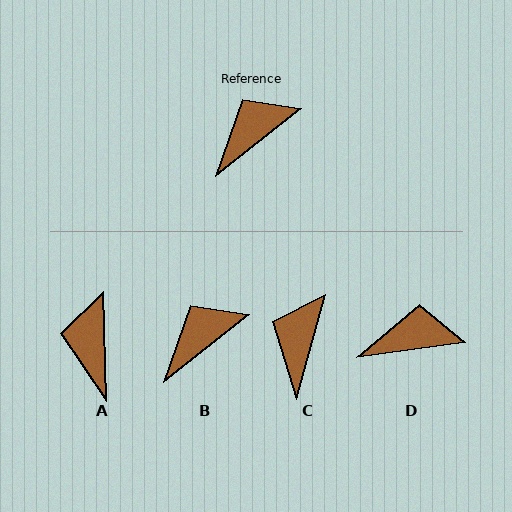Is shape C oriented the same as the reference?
No, it is off by about 36 degrees.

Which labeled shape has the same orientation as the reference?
B.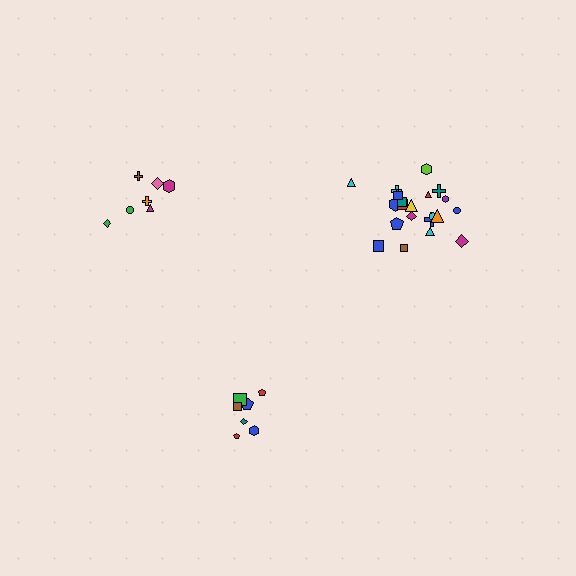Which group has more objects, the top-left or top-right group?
The top-right group.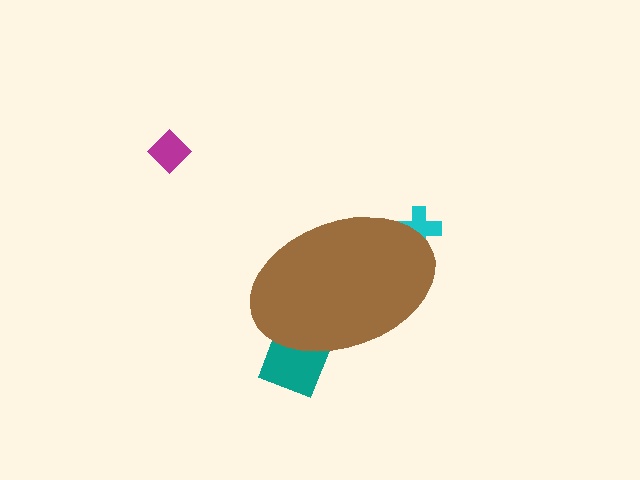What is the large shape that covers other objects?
A brown ellipse.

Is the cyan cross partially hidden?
Yes, the cyan cross is partially hidden behind the brown ellipse.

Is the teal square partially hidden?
Yes, the teal square is partially hidden behind the brown ellipse.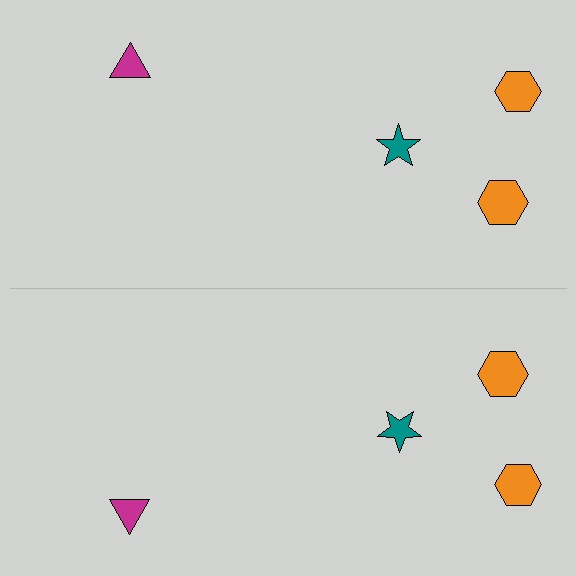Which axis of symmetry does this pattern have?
The pattern has a horizontal axis of symmetry running through the center of the image.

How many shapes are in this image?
There are 8 shapes in this image.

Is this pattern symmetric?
Yes, this pattern has bilateral (reflection) symmetry.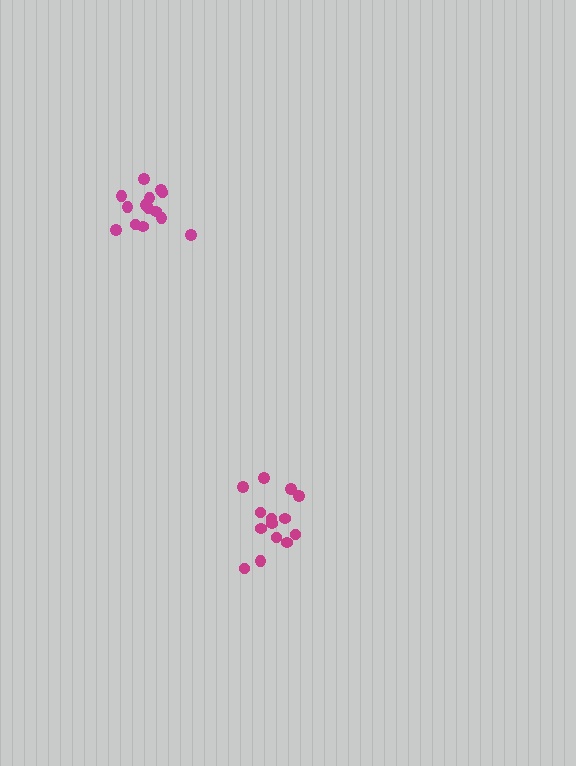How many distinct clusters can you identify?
There are 2 distinct clusters.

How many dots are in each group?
Group 1: 14 dots, Group 2: 14 dots (28 total).